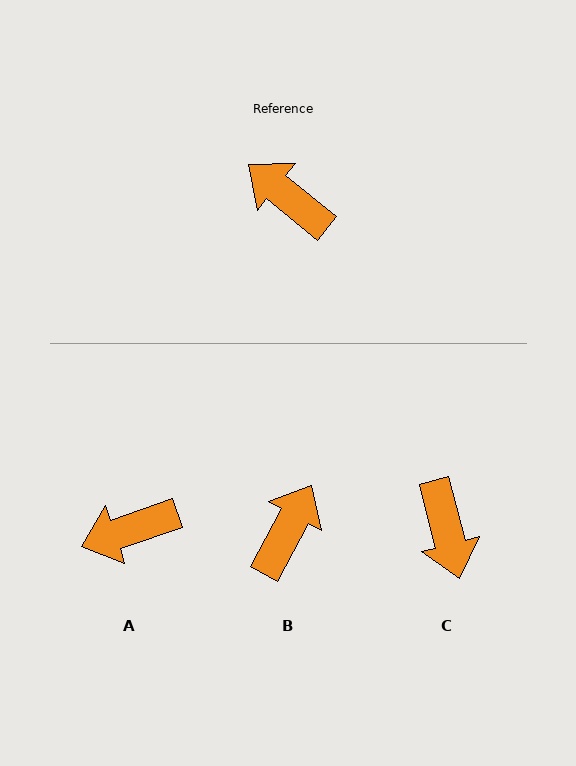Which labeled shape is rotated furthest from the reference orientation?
C, about 144 degrees away.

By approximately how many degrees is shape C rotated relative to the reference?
Approximately 144 degrees counter-clockwise.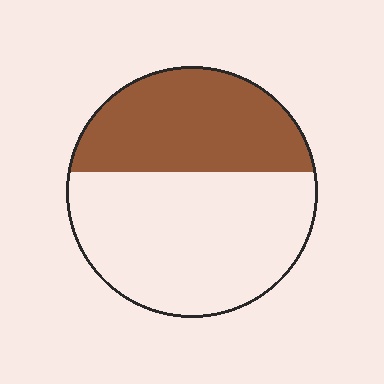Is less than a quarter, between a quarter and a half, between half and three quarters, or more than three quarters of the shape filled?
Between a quarter and a half.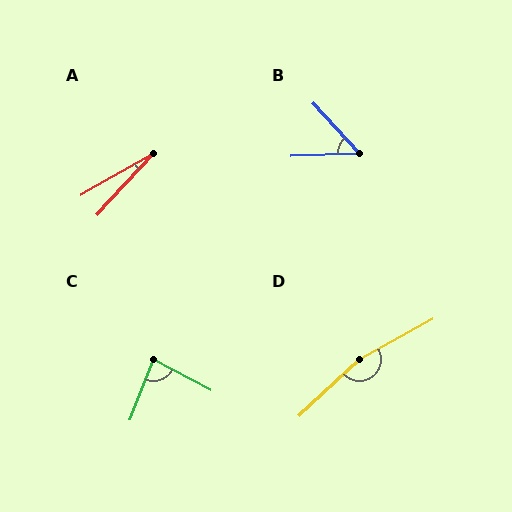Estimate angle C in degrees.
Approximately 83 degrees.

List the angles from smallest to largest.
A (18°), B (49°), C (83°), D (166°).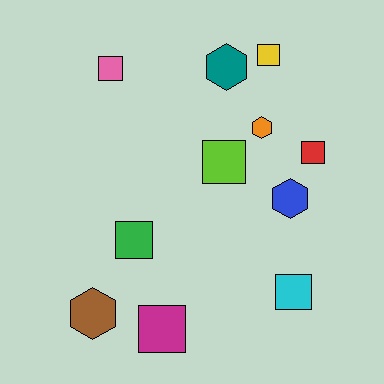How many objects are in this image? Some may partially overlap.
There are 11 objects.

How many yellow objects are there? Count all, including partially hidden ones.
There is 1 yellow object.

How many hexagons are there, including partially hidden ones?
There are 4 hexagons.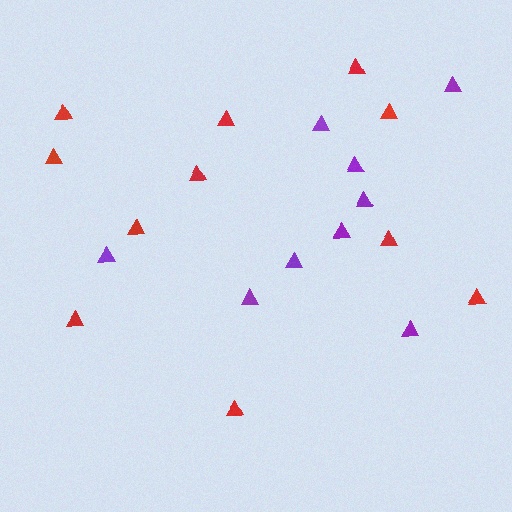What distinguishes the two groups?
There are 2 groups: one group of red triangles (11) and one group of purple triangles (9).